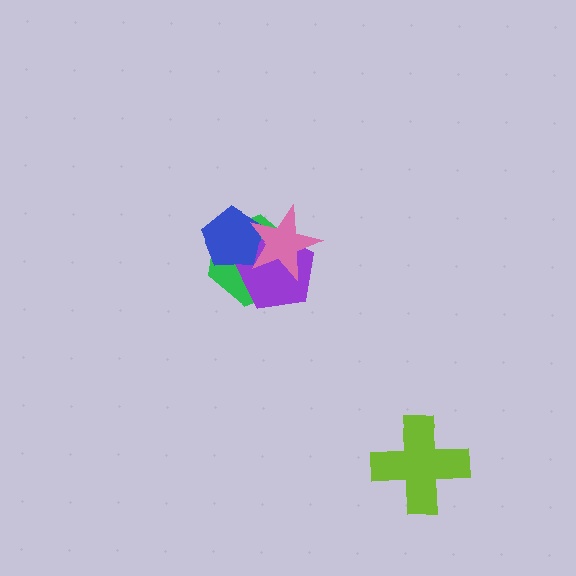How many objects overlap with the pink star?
3 objects overlap with the pink star.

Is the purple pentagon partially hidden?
Yes, it is partially covered by another shape.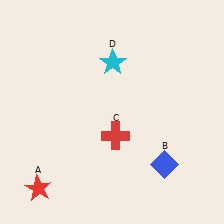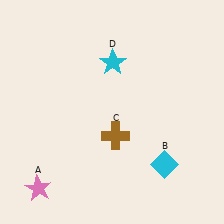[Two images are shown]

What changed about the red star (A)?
In Image 1, A is red. In Image 2, it changed to pink.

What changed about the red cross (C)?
In Image 1, C is red. In Image 2, it changed to brown.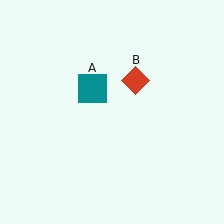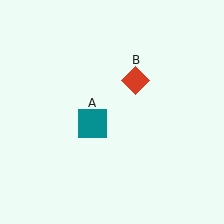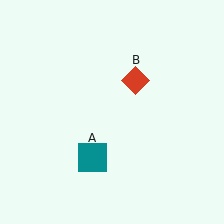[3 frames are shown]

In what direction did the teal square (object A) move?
The teal square (object A) moved down.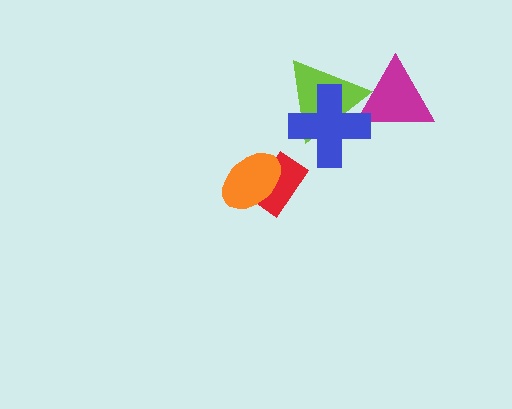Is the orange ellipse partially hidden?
No, no other shape covers it.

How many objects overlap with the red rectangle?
1 object overlaps with the red rectangle.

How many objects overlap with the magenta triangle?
2 objects overlap with the magenta triangle.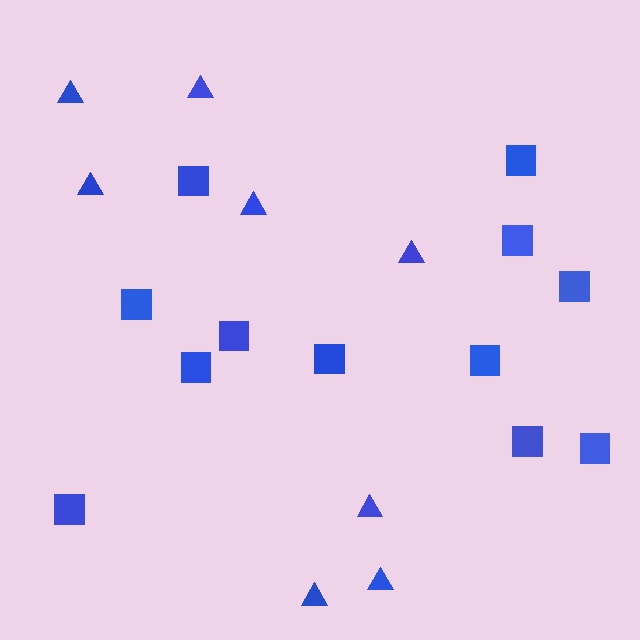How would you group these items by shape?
There are 2 groups: one group of triangles (8) and one group of squares (12).